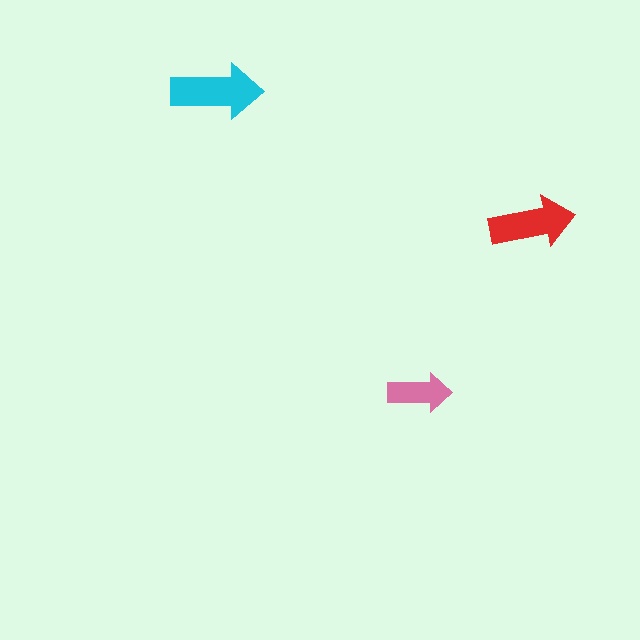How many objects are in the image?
There are 3 objects in the image.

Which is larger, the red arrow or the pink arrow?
The red one.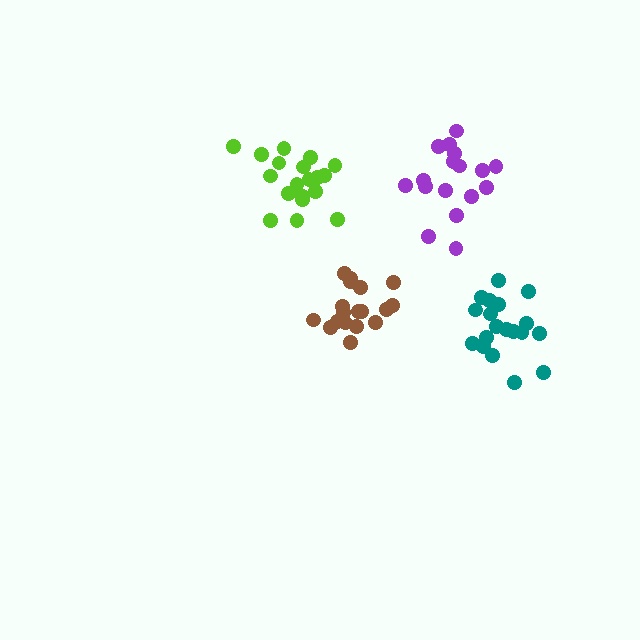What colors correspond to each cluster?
The clusters are colored: purple, teal, brown, lime.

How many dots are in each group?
Group 1: 17 dots, Group 2: 19 dots, Group 3: 18 dots, Group 4: 19 dots (73 total).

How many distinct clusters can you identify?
There are 4 distinct clusters.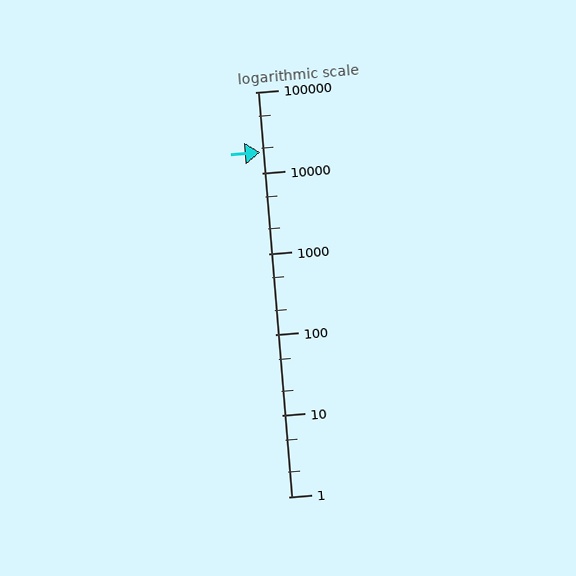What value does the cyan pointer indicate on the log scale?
The pointer indicates approximately 18000.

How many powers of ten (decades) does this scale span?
The scale spans 5 decades, from 1 to 100000.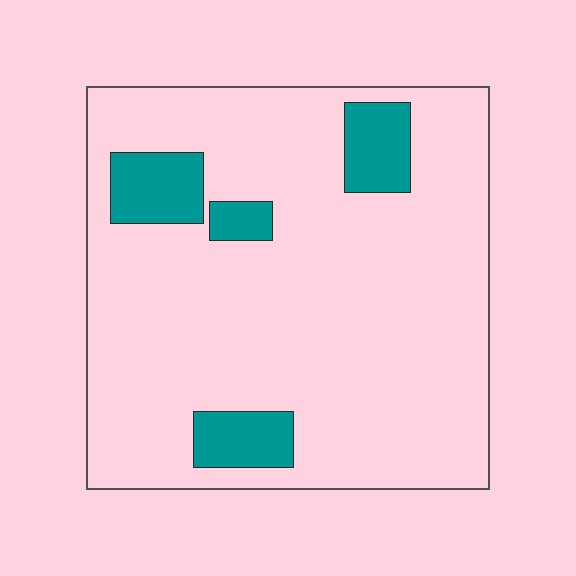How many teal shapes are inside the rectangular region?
4.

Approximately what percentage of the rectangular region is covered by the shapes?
Approximately 15%.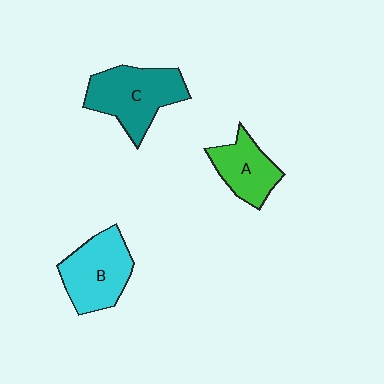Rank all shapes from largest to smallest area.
From largest to smallest: C (teal), B (cyan), A (green).